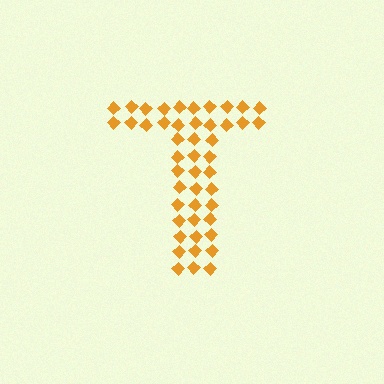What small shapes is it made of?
It is made of small diamonds.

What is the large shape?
The large shape is the letter T.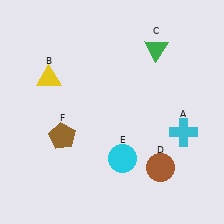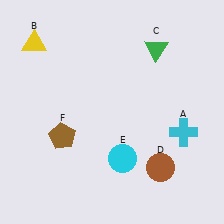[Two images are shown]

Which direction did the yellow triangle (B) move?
The yellow triangle (B) moved up.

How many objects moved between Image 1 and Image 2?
1 object moved between the two images.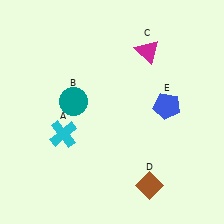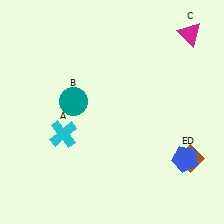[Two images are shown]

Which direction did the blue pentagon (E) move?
The blue pentagon (E) moved down.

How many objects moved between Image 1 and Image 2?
3 objects moved between the two images.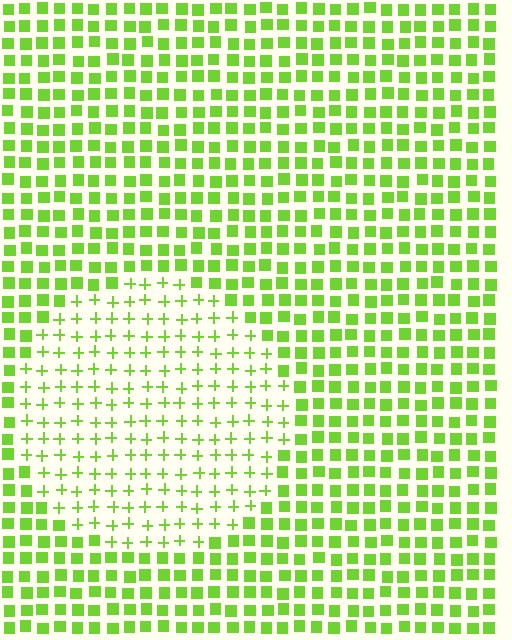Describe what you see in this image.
The image is filled with small lime elements arranged in a uniform grid. A circle-shaped region contains plus signs, while the surrounding area contains squares. The boundary is defined purely by the change in element shape.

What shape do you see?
I see a circle.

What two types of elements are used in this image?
The image uses plus signs inside the circle region and squares outside it.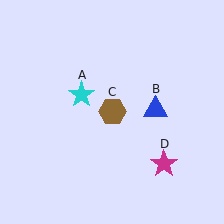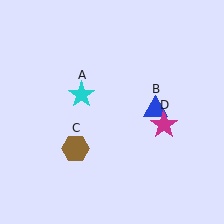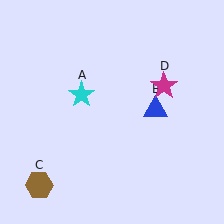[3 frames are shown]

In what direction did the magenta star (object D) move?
The magenta star (object D) moved up.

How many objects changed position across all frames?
2 objects changed position: brown hexagon (object C), magenta star (object D).